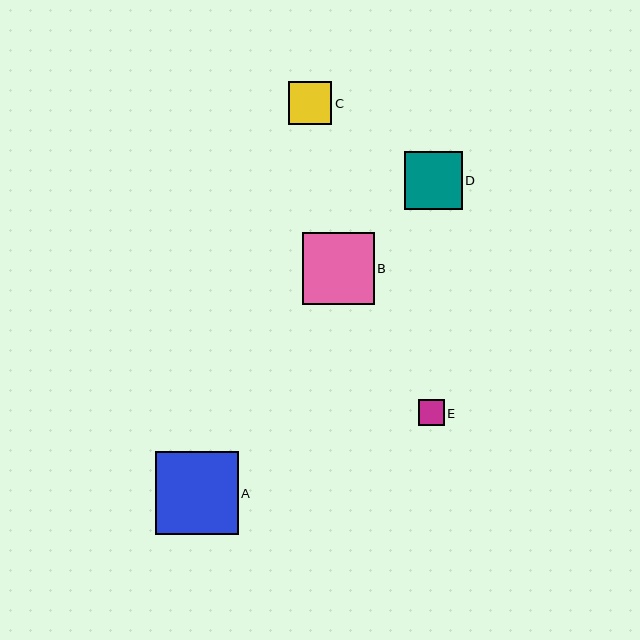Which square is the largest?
Square A is the largest with a size of approximately 82 pixels.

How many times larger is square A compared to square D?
Square A is approximately 1.4 times the size of square D.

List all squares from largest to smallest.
From largest to smallest: A, B, D, C, E.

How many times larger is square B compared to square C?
Square B is approximately 1.7 times the size of square C.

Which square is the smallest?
Square E is the smallest with a size of approximately 26 pixels.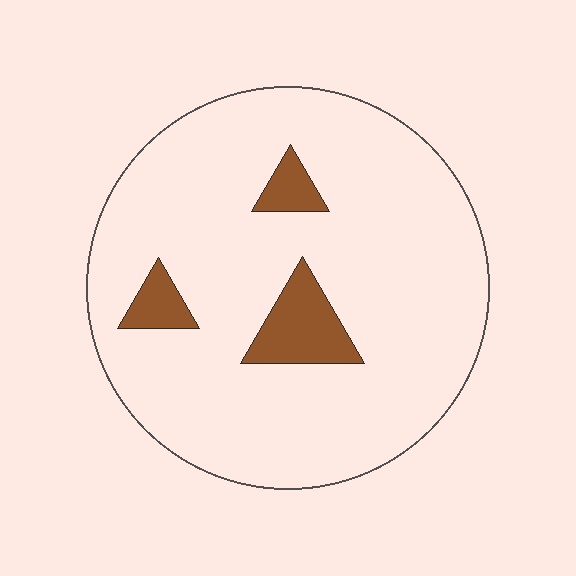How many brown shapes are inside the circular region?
3.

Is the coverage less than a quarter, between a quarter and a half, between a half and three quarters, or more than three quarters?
Less than a quarter.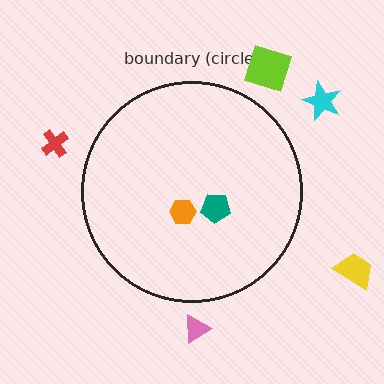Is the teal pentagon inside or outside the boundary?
Inside.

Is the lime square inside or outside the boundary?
Outside.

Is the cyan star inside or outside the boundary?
Outside.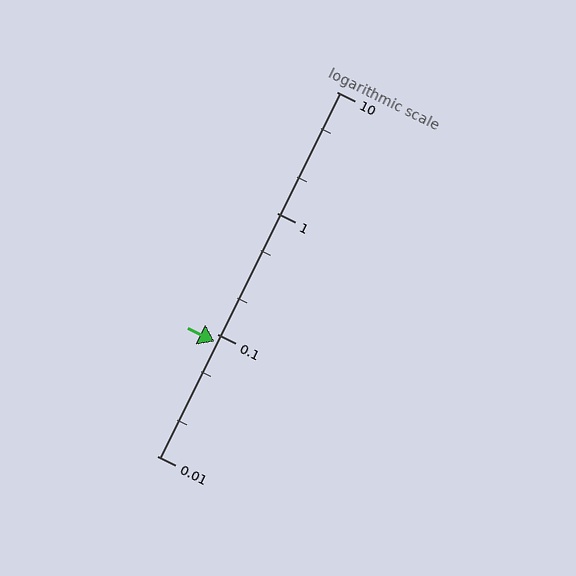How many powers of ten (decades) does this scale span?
The scale spans 3 decades, from 0.01 to 10.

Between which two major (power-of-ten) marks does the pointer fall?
The pointer is between 0.01 and 0.1.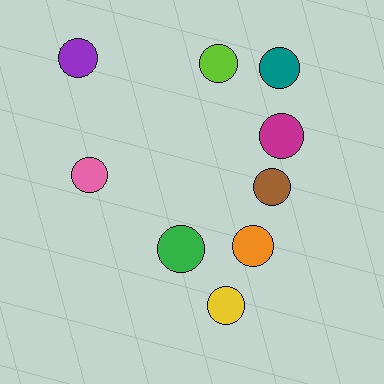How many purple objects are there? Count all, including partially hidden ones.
There is 1 purple object.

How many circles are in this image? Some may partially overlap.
There are 9 circles.